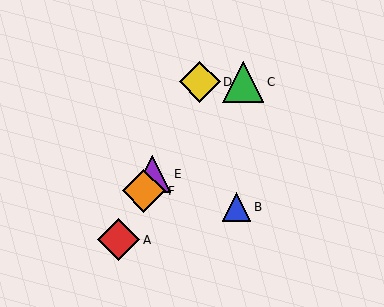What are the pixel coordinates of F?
Object F is at (144, 191).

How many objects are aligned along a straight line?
4 objects (A, D, E, F) are aligned along a straight line.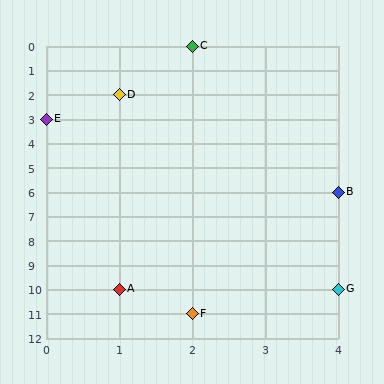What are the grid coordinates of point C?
Point C is at grid coordinates (2, 0).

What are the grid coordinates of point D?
Point D is at grid coordinates (1, 2).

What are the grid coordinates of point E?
Point E is at grid coordinates (0, 3).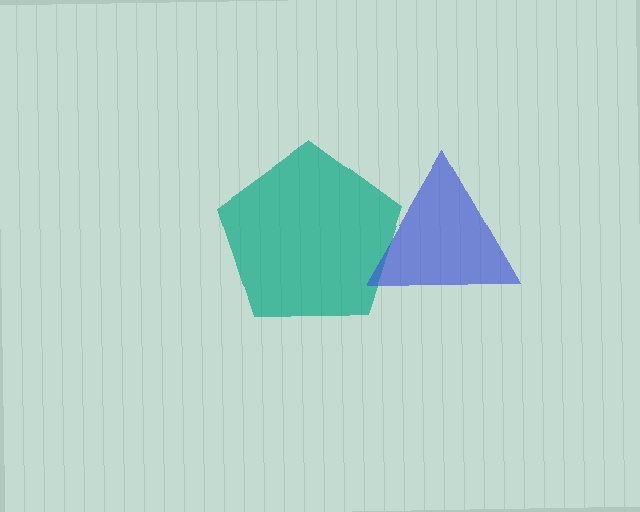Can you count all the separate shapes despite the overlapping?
Yes, there are 2 separate shapes.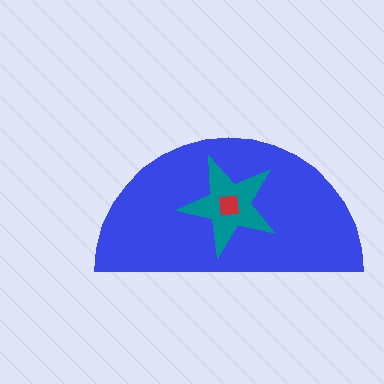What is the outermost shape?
The blue semicircle.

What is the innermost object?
The red square.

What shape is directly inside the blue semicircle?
The teal star.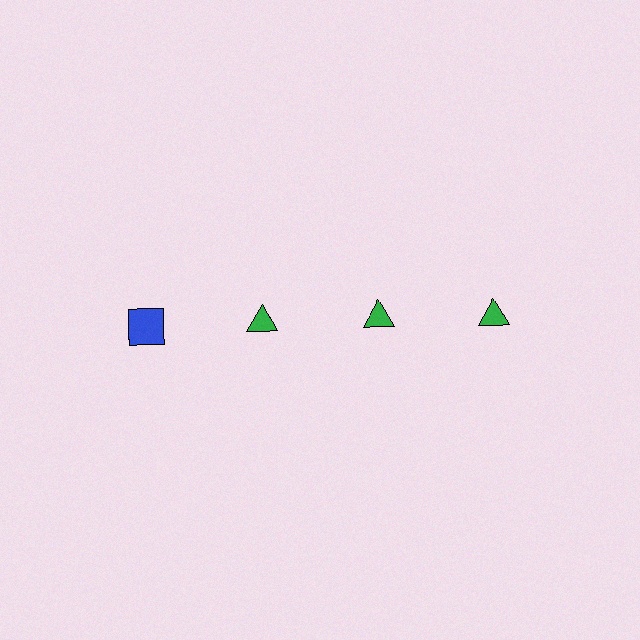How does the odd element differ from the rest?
It differs in both color (blue instead of green) and shape (square instead of triangle).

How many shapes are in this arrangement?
There are 4 shapes arranged in a grid pattern.